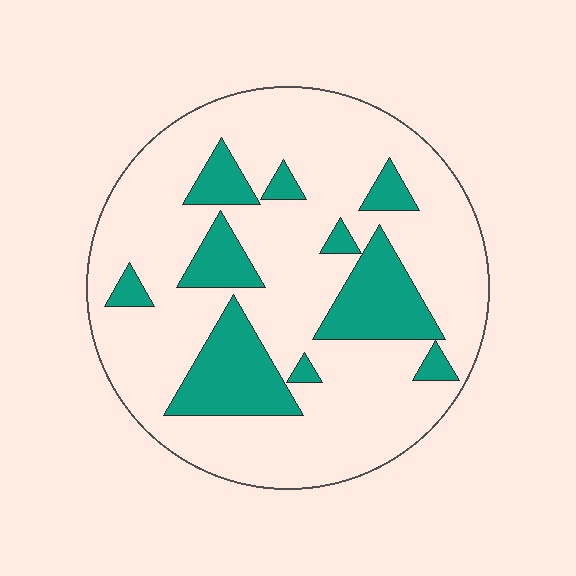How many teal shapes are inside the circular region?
10.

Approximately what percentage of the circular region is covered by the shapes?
Approximately 25%.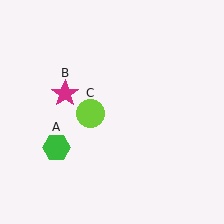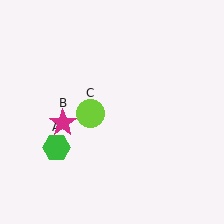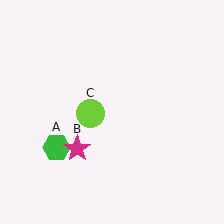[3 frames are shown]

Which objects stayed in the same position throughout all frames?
Green hexagon (object A) and lime circle (object C) remained stationary.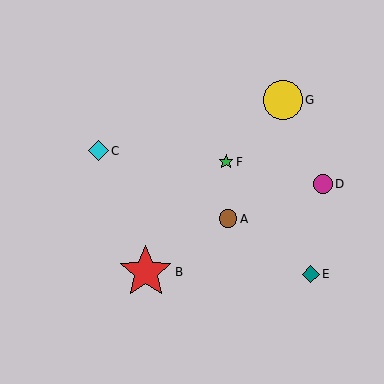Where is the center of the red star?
The center of the red star is at (146, 272).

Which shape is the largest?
The red star (labeled B) is the largest.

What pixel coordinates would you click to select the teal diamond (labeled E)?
Click at (311, 274) to select the teal diamond E.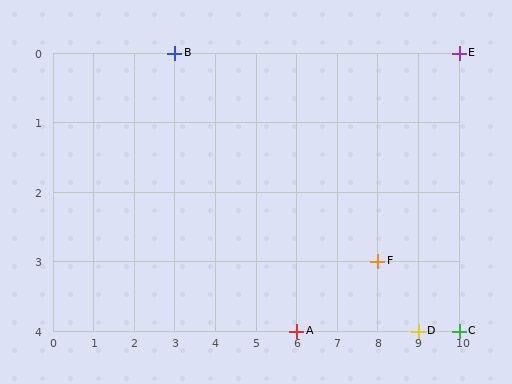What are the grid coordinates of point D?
Point D is at grid coordinates (9, 4).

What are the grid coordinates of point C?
Point C is at grid coordinates (10, 4).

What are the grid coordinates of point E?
Point E is at grid coordinates (10, 0).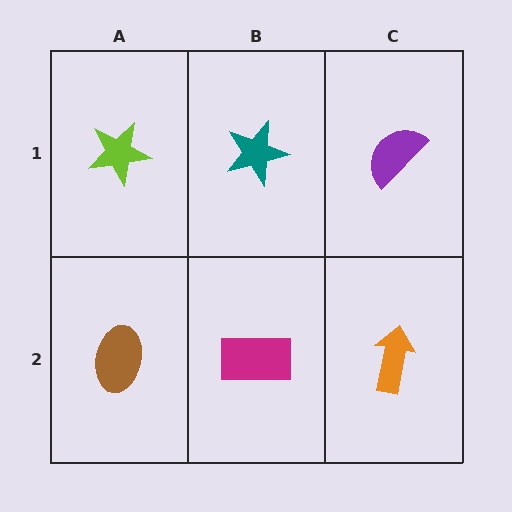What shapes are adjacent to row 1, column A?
A brown ellipse (row 2, column A), a teal star (row 1, column B).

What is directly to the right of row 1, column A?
A teal star.